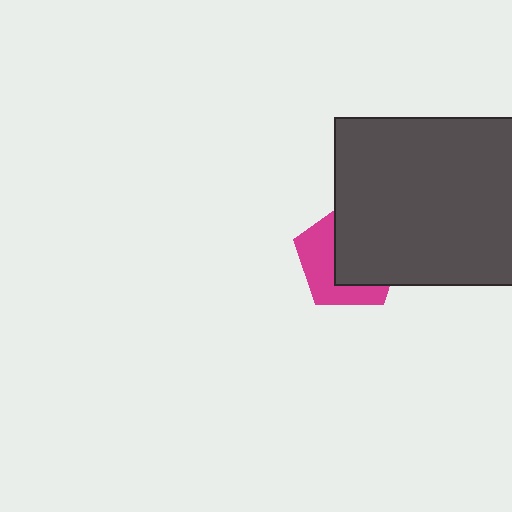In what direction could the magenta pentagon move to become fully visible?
The magenta pentagon could move left. That would shift it out from behind the dark gray rectangle entirely.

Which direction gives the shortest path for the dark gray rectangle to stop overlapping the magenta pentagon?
Moving right gives the shortest separation.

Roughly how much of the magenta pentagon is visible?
A small part of it is visible (roughly 44%).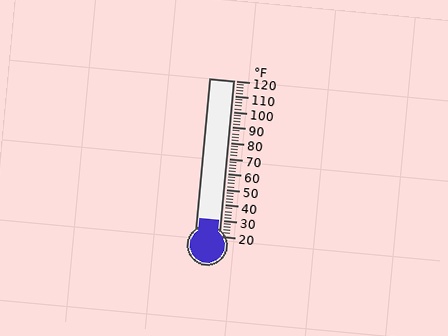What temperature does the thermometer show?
The thermometer shows approximately 30°F.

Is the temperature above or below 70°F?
The temperature is below 70°F.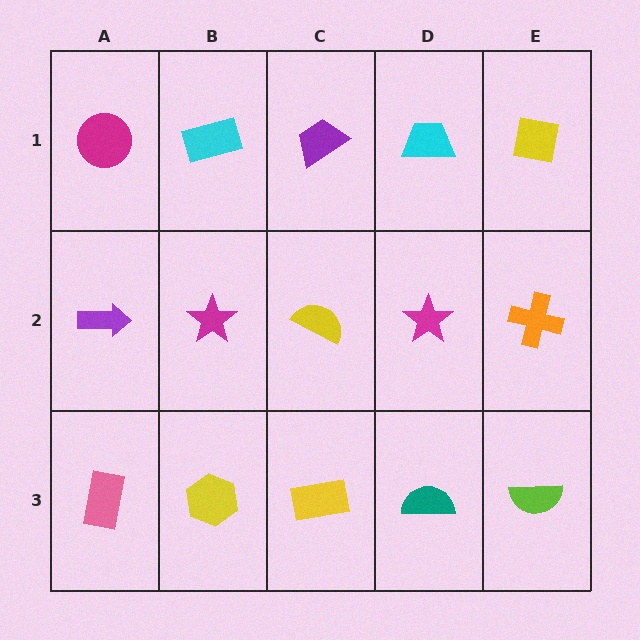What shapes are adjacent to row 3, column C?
A yellow semicircle (row 2, column C), a yellow hexagon (row 3, column B), a teal semicircle (row 3, column D).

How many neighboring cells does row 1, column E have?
2.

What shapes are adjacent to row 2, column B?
A cyan rectangle (row 1, column B), a yellow hexagon (row 3, column B), a purple arrow (row 2, column A), a yellow semicircle (row 2, column C).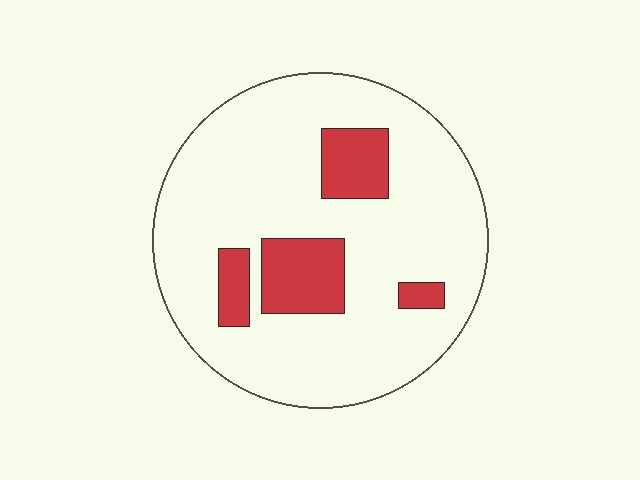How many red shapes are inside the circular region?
4.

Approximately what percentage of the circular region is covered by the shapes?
Approximately 15%.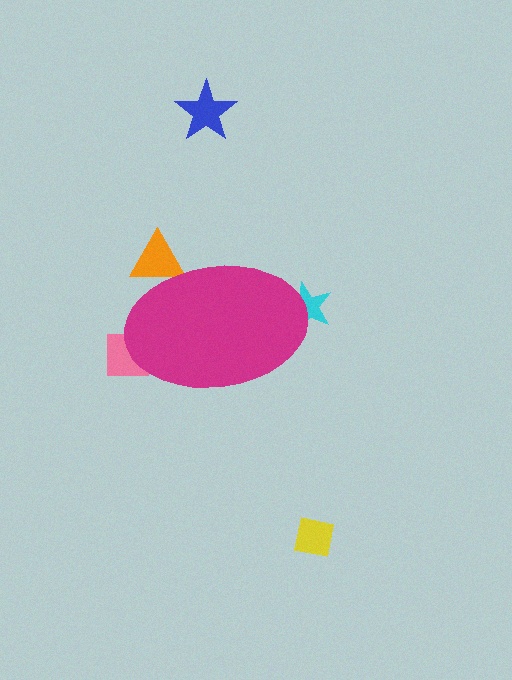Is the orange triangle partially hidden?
Yes, the orange triangle is partially hidden behind the magenta ellipse.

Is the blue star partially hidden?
No, the blue star is fully visible.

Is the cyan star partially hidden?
Yes, the cyan star is partially hidden behind the magenta ellipse.